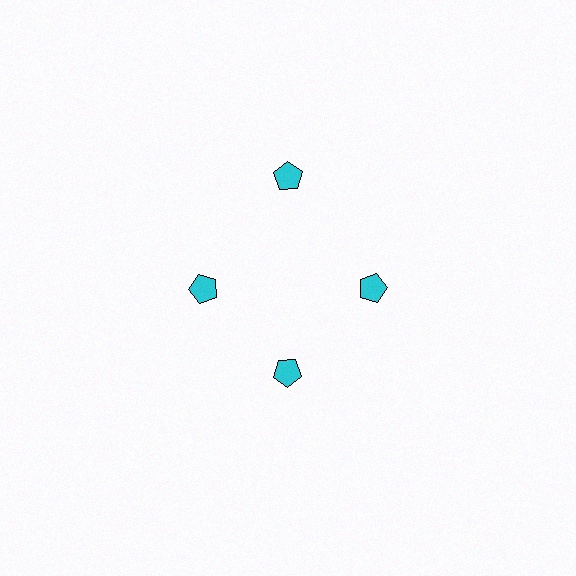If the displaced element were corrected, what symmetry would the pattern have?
It would have 4-fold rotational symmetry — the pattern would map onto itself every 90 degrees.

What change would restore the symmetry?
The symmetry would be restored by moving it inward, back onto the ring so that all 4 pentagons sit at equal angles and equal distance from the center.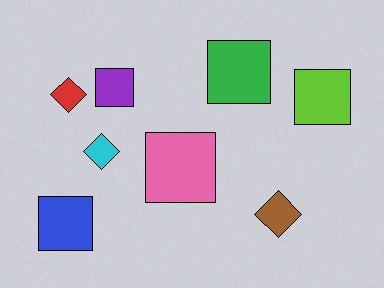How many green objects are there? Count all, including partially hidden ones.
There is 1 green object.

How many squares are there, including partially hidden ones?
There are 5 squares.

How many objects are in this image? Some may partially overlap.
There are 8 objects.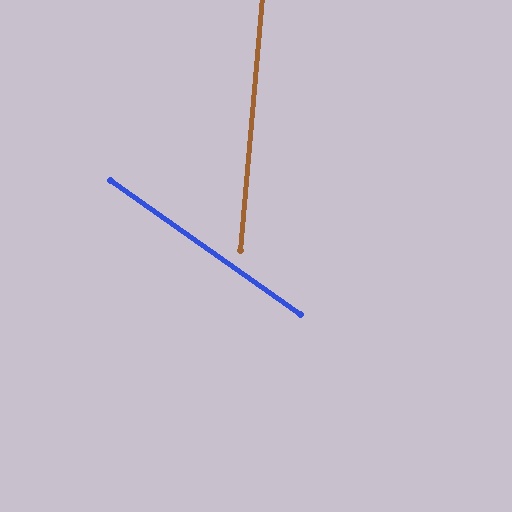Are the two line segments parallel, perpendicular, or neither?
Neither parallel nor perpendicular — they differ by about 60°.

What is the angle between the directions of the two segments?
Approximately 60 degrees.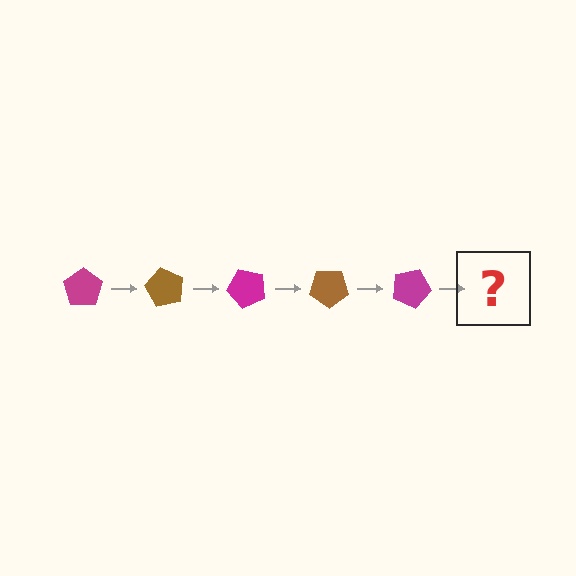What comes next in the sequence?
The next element should be a brown pentagon, rotated 300 degrees from the start.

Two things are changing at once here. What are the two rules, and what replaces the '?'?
The two rules are that it rotates 60 degrees each step and the color cycles through magenta and brown. The '?' should be a brown pentagon, rotated 300 degrees from the start.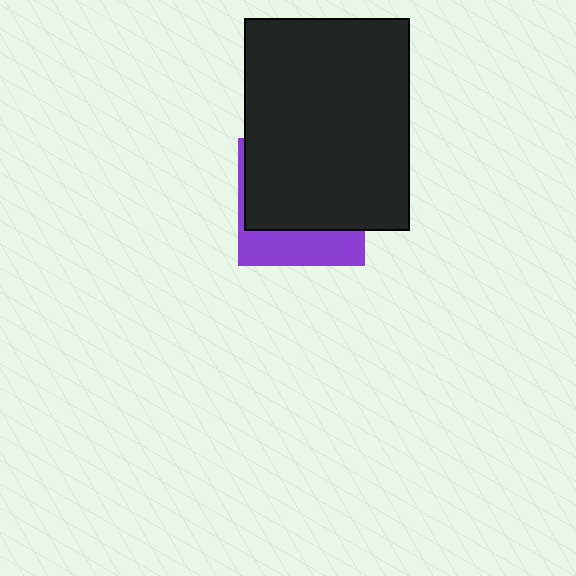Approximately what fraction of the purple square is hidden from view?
Roughly 70% of the purple square is hidden behind the black rectangle.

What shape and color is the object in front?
The object in front is a black rectangle.